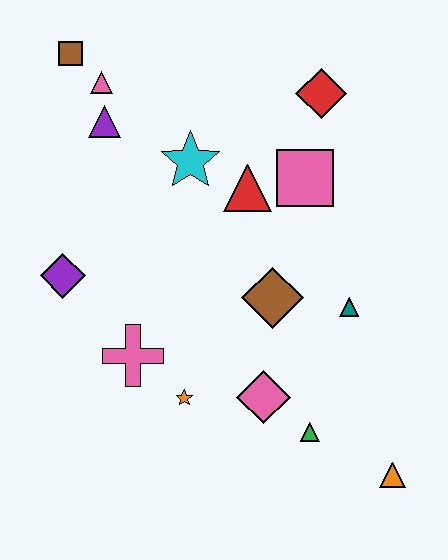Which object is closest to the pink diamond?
The green triangle is closest to the pink diamond.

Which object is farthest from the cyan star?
The orange triangle is farthest from the cyan star.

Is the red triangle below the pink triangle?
Yes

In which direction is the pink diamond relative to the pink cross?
The pink diamond is to the right of the pink cross.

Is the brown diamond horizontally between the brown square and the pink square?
Yes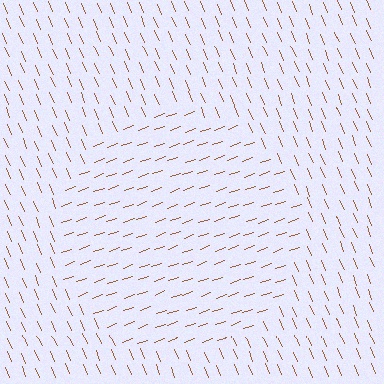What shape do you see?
I see a circle.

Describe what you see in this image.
The image is filled with small brown line segments. A circle region in the image has lines oriented differently from the surrounding lines, creating a visible texture boundary.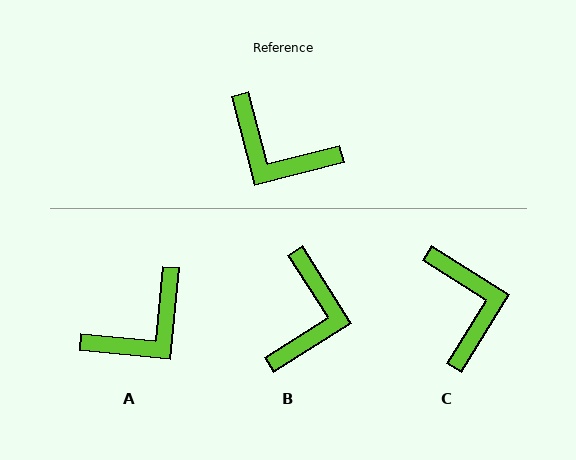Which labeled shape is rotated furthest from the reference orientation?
C, about 134 degrees away.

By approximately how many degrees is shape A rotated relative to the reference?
Approximately 70 degrees counter-clockwise.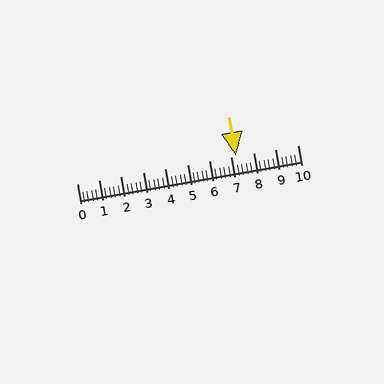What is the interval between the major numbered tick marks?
The major tick marks are spaced 1 units apart.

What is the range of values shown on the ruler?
The ruler shows values from 0 to 10.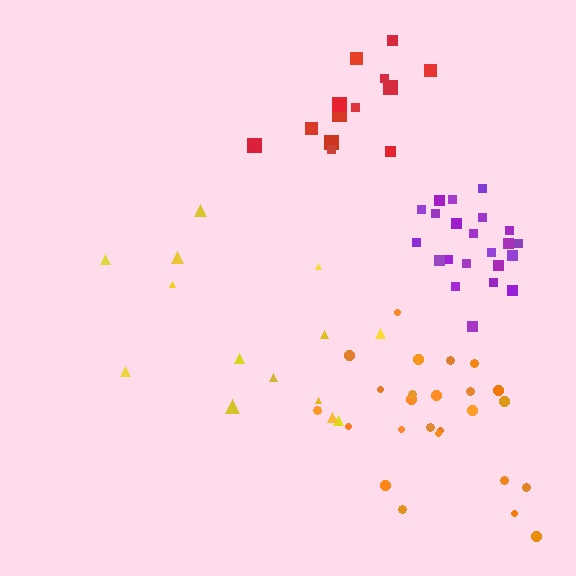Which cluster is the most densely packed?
Purple.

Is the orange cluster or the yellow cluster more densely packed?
Orange.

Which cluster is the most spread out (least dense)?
Yellow.